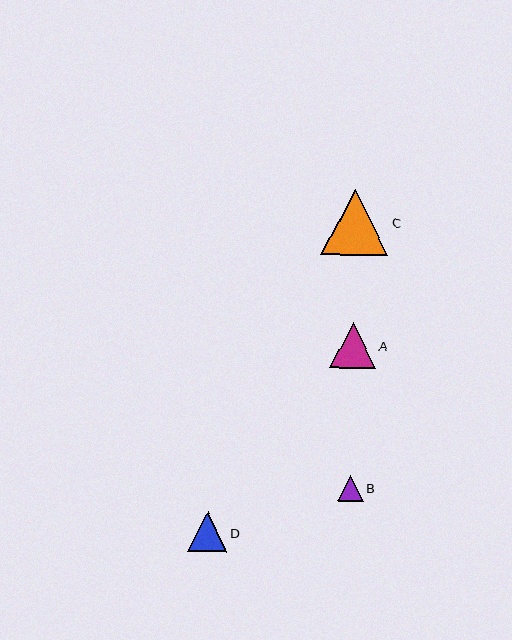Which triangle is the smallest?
Triangle B is the smallest with a size of approximately 26 pixels.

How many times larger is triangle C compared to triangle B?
Triangle C is approximately 2.6 times the size of triangle B.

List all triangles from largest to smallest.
From largest to smallest: C, A, D, B.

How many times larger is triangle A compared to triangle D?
Triangle A is approximately 1.2 times the size of triangle D.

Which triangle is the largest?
Triangle C is the largest with a size of approximately 67 pixels.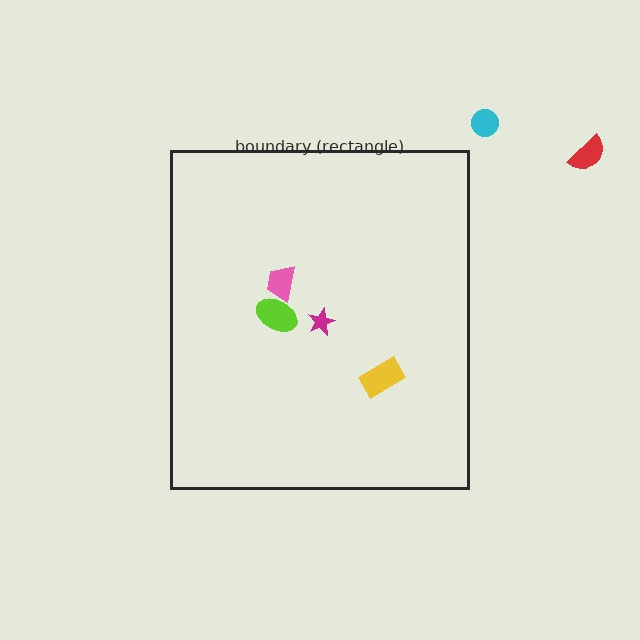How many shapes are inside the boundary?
4 inside, 2 outside.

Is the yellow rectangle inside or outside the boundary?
Inside.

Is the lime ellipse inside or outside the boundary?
Inside.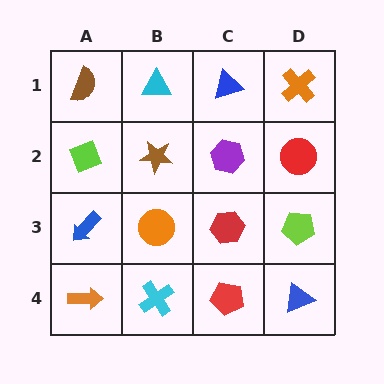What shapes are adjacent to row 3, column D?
A red circle (row 2, column D), a blue triangle (row 4, column D), a red hexagon (row 3, column C).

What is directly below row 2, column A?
A blue arrow.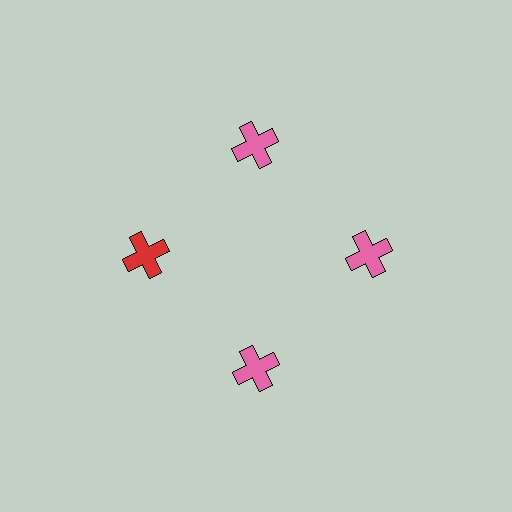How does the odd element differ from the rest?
It has a different color: red instead of pink.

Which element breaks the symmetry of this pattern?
The red cross at roughly the 9 o'clock position breaks the symmetry. All other shapes are pink crosses.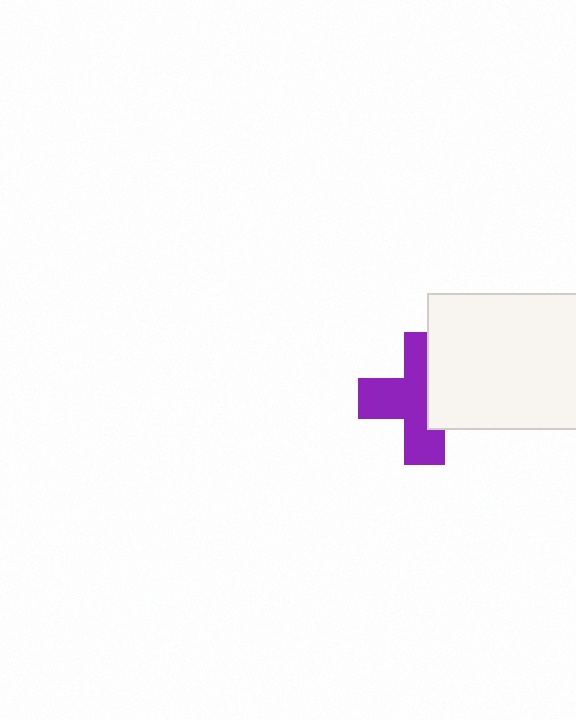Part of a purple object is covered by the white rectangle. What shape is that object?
It is a cross.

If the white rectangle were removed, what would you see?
You would see the complete purple cross.